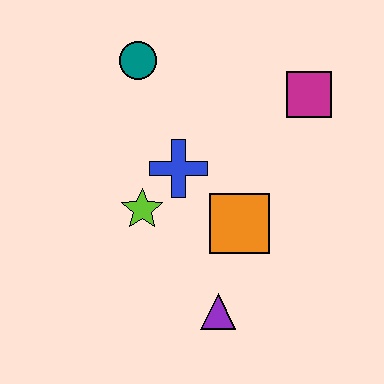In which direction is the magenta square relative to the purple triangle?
The magenta square is above the purple triangle.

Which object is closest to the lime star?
The blue cross is closest to the lime star.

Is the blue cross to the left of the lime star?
No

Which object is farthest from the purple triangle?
The teal circle is farthest from the purple triangle.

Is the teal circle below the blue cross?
No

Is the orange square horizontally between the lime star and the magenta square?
Yes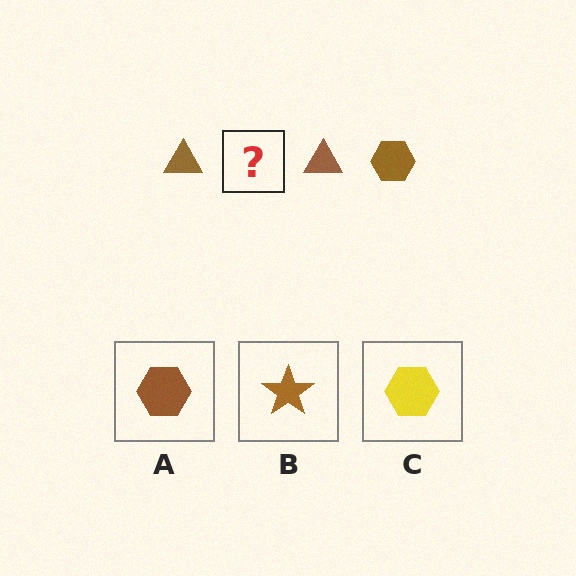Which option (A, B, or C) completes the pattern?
A.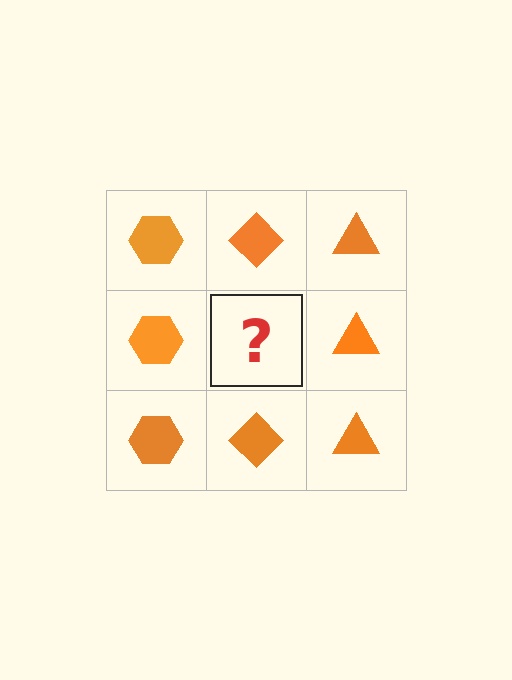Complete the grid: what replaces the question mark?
The question mark should be replaced with an orange diamond.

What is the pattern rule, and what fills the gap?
The rule is that each column has a consistent shape. The gap should be filled with an orange diamond.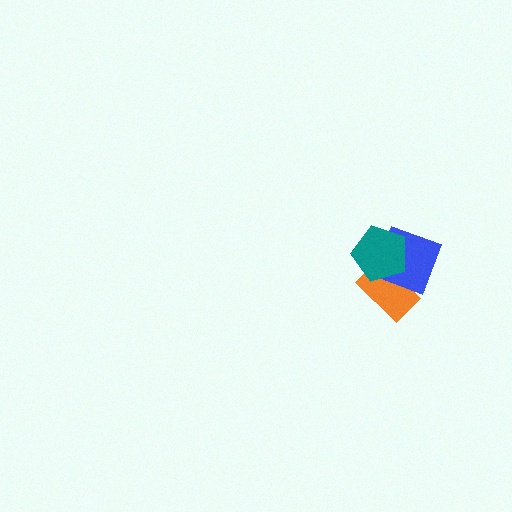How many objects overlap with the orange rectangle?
2 objects overlap with the orange rectangle.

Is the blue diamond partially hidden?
Yes, it is partially covered by another shape.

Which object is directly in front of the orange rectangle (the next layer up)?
The blue diamond is directly in front of the orange rectangle.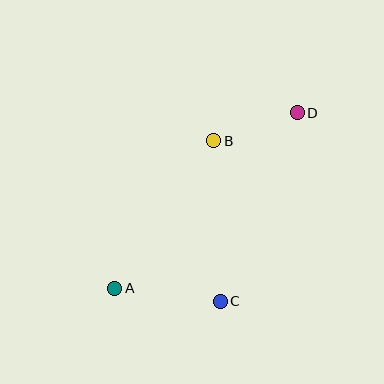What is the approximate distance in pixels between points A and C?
The distance between A and C is approximately 106 pixels.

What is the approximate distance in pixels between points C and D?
The distance between C and D is approximately 204 pixels.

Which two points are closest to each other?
Points B and D are closest to each other.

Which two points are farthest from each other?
Points A and D are farthest from each other.